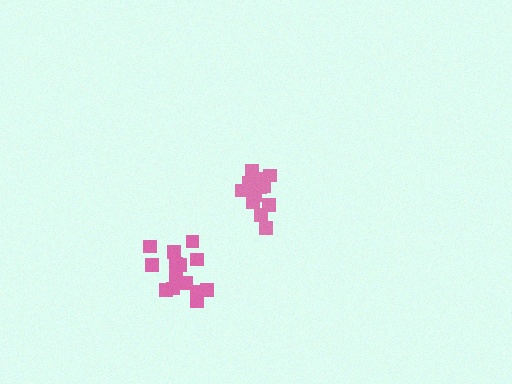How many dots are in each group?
Group 1: 14 dots, Group 2: 14 dots (28 total).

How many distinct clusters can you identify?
There are 2 distinct clusters.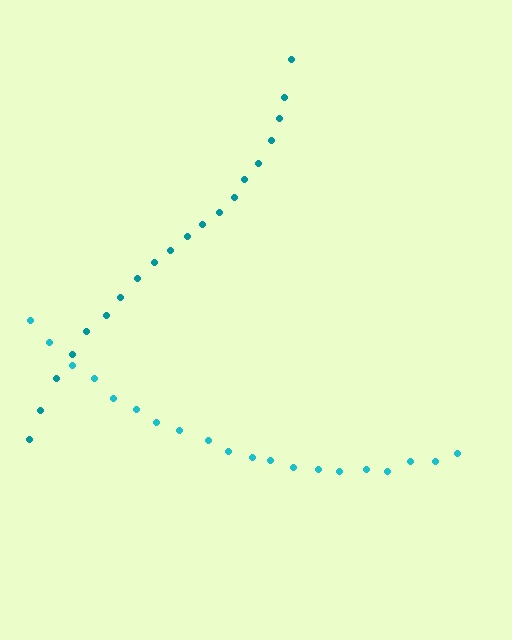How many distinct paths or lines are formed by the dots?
There are 2 distinct paths.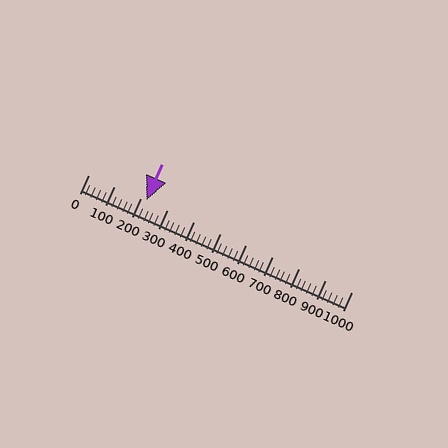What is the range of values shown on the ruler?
The ruler shows values from 0 to 1000.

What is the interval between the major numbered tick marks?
The major tick marks are spaced 100 units apart.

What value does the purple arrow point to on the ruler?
The purple arrow points to approximately 220.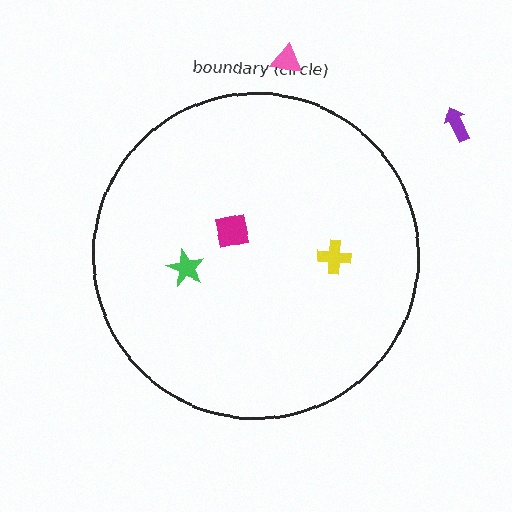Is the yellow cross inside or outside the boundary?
Inside.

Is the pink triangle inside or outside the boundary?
Outside.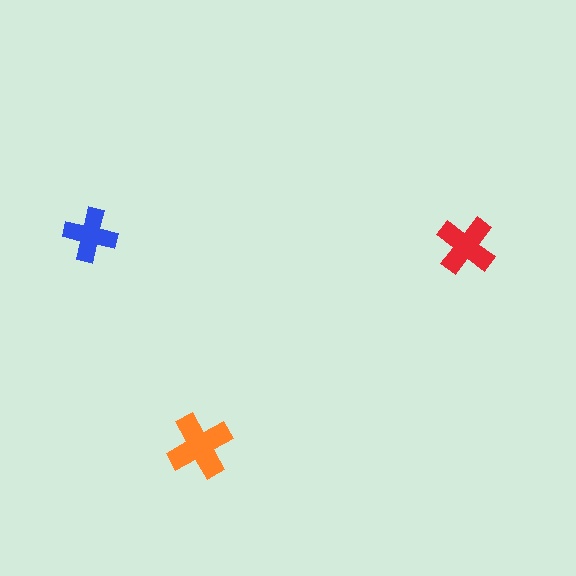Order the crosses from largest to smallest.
the orange one, the red one, the blue one.